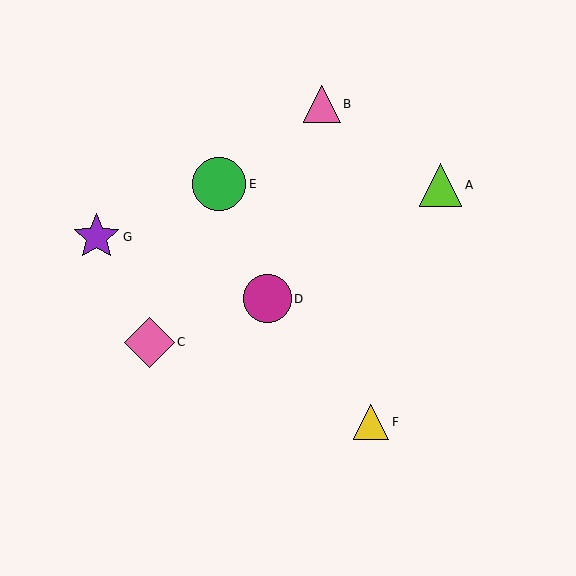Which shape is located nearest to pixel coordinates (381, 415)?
The yellow triangle (labeled F) at (371, 422) is nearest to that location.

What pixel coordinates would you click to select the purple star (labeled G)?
Click at (96, 237) to select the purple star G.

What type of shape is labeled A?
Shape A is a lime triangle.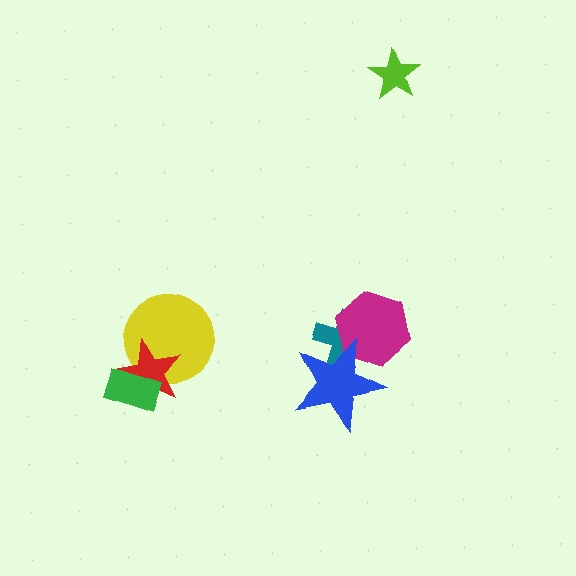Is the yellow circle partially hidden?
Yes, it is partially covered by another shape.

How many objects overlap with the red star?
2 objects overlap with the red star.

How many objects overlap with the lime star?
0 objects overlap with the lime star.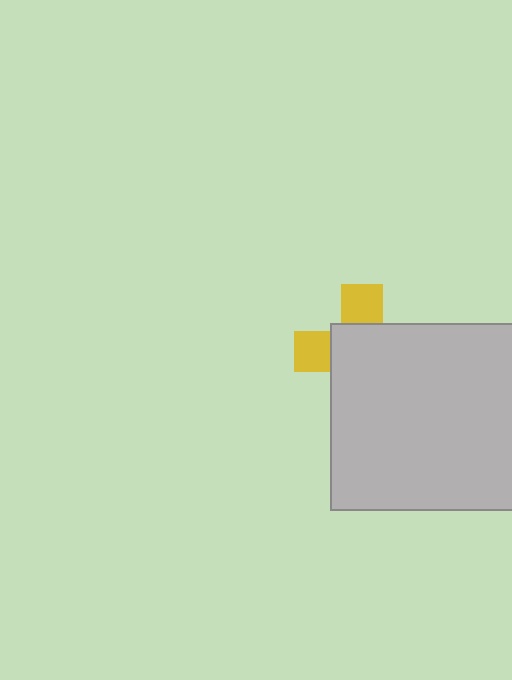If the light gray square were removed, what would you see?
You would see the complete yellow cross.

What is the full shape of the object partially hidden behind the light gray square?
The partially hidden object is a yellow cross.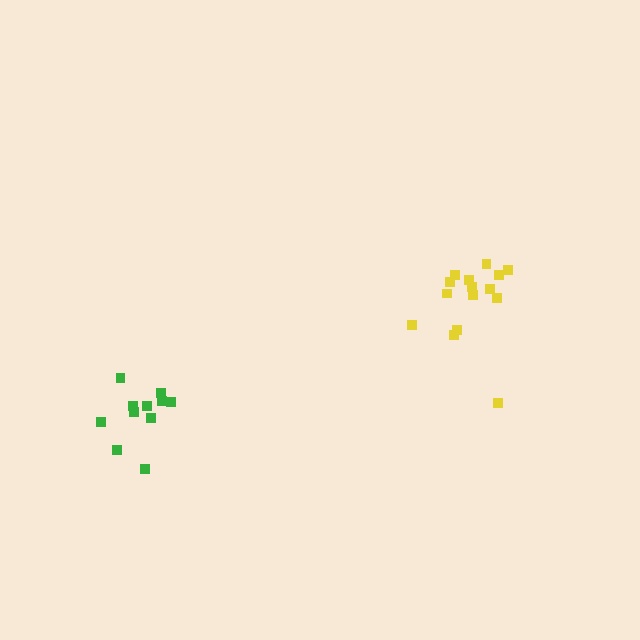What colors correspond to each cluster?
The clusters are colored: yellow, green.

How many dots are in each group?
Group 1: 15 dots, Group 2: 11 dots (26 total).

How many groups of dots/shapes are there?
There are 2 groups.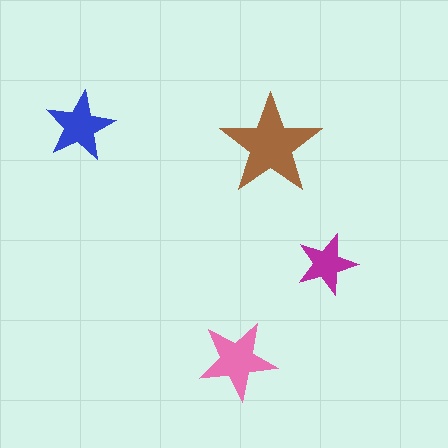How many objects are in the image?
There are 4 objects in the image.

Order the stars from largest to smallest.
the brown one, the pink one, the blue one, the magenta one.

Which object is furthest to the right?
The magenta star is rightmost.